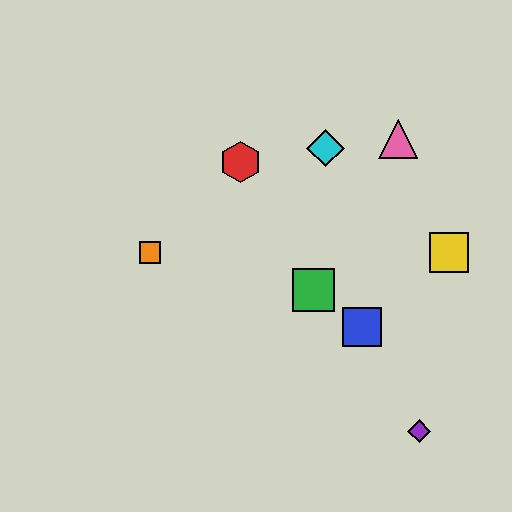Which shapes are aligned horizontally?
The yellow square, the orange square are aligned horizontally.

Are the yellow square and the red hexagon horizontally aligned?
No, the yellow square is at y≈253 and the red hexagon is at y≈162.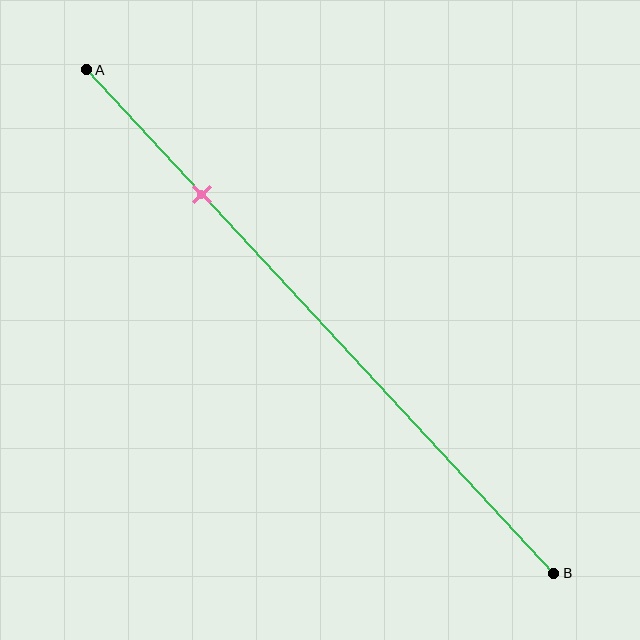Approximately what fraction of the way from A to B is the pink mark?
The pink mark is approximately 25% of the way from A to B.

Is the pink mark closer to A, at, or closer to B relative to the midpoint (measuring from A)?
The pink mark is closer to point A than the midpoint of segment AB.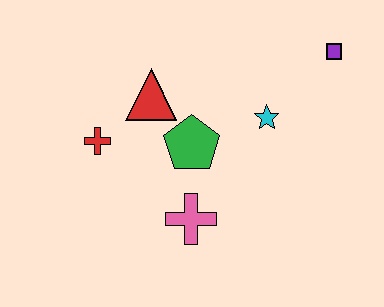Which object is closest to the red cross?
The red triangle is closest to the red cross.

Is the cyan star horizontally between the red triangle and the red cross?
No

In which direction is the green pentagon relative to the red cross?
The green pentagon is to the right of the red cross.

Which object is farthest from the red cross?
The purple square is farthest from the red cross.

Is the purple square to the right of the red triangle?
Yes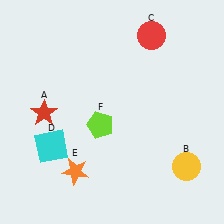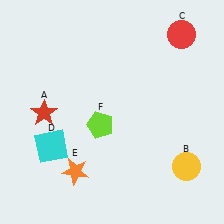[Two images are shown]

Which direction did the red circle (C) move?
The red circle (C) moved right.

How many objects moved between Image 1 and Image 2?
1 object moved between the two images.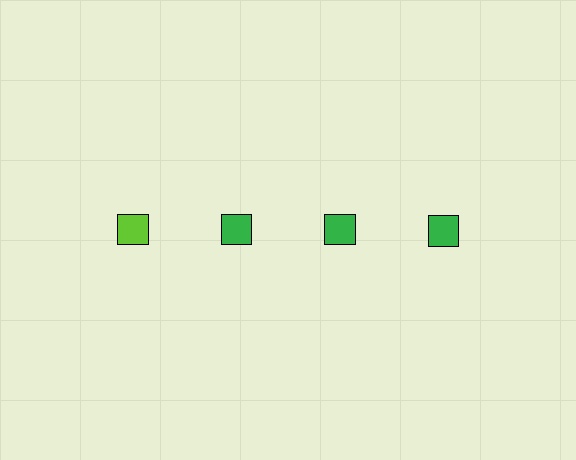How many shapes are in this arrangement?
There are 4 shapes arranged in a grid pattern.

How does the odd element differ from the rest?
It has a different color: lime instead of green.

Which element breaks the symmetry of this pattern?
The lime square in the top row, leftmost column breaks the symmetry. All other shapes are green squares.